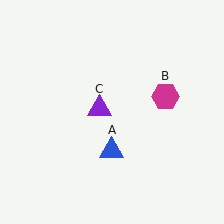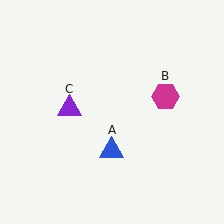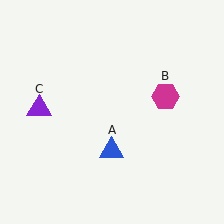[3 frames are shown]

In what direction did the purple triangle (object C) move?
The purple triangle (object C) moved left.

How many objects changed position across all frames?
1 object changed position: purple triangle (object C).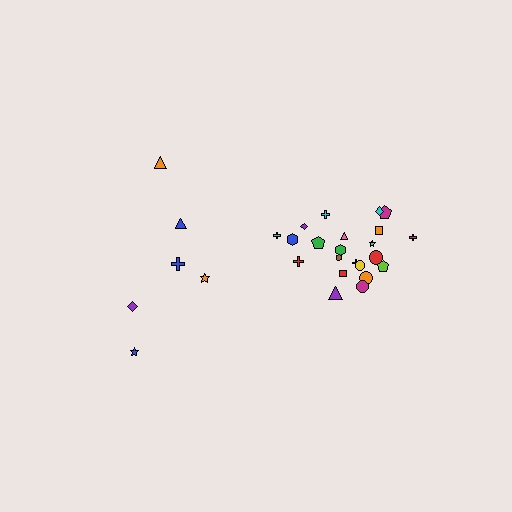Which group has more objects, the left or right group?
The right group.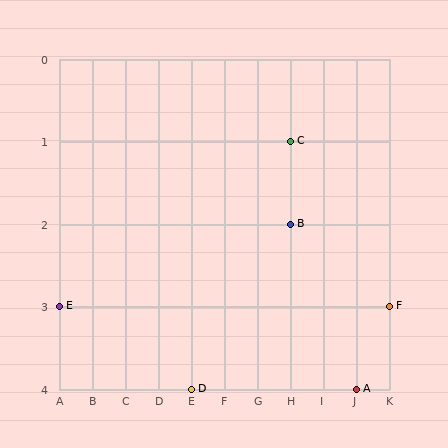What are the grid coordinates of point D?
Point D is at grid coordinates (E, 4).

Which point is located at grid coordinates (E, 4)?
Point D is at (E, 4).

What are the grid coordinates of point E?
Point E is at grid coordinates (A, 3).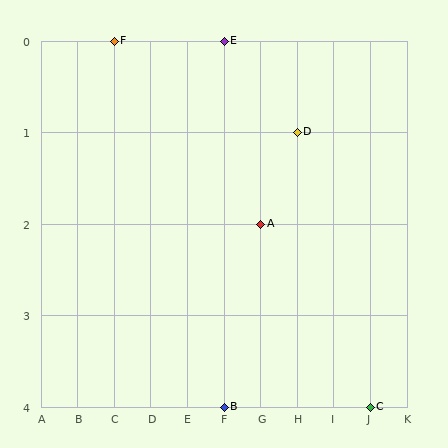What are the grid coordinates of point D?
Point D is at grid coordinates (H, 1).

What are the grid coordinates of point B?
Point B is at grid coordinates (F, 4).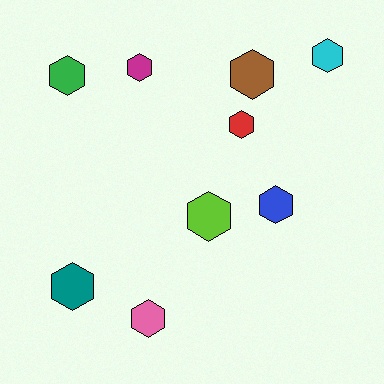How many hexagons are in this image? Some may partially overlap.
There are 9 hexagons.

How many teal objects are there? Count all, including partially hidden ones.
There is 1 teal object.